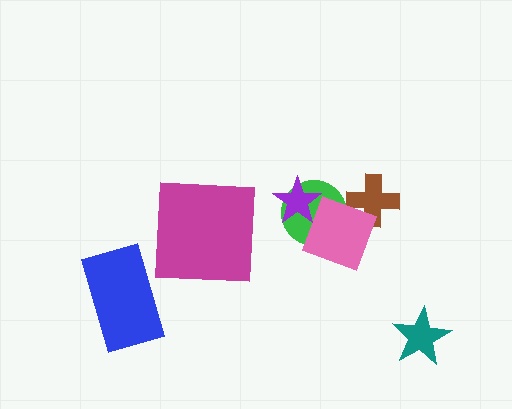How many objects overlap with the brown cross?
1 object overlaps with the brown cross.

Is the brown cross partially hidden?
Yes, it is partially covered by another shape.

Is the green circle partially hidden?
Yes, it is partially covered by another shape.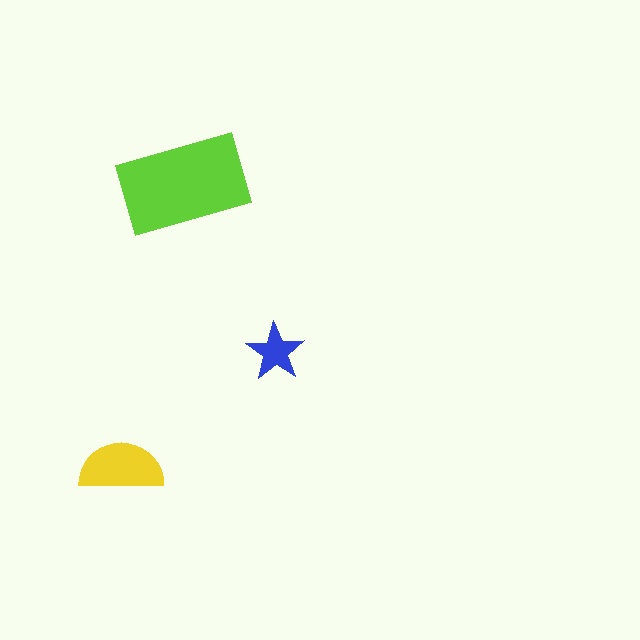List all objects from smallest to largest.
The blue star, the yellow semicircle, the lime rectangle.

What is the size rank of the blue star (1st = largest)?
3rd.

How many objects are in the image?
There are 3 objects in the image.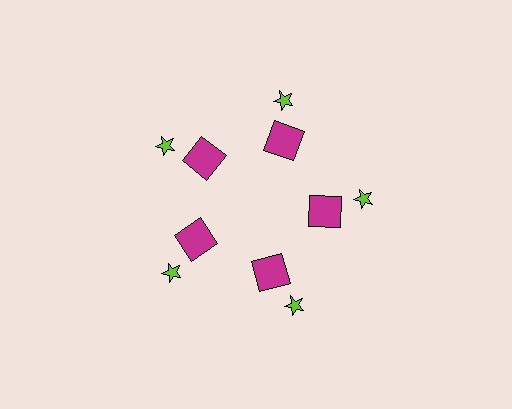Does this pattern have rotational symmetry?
Yes, this pattern has 5-fold rotational symmetry. It looks the same after rotating 72 degrees around the center.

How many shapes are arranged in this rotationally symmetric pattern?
There are 10 shapes, arranged in 5 groups of 2.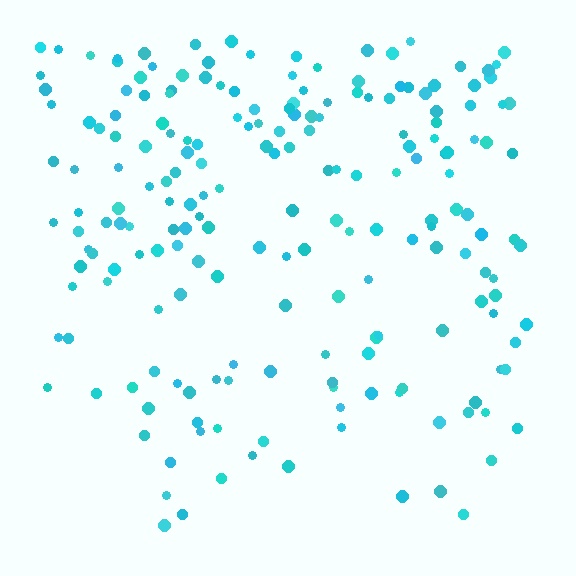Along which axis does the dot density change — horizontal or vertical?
Vertical.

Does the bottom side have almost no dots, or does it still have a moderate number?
Still a moderate number, just noticeably fewer than the top.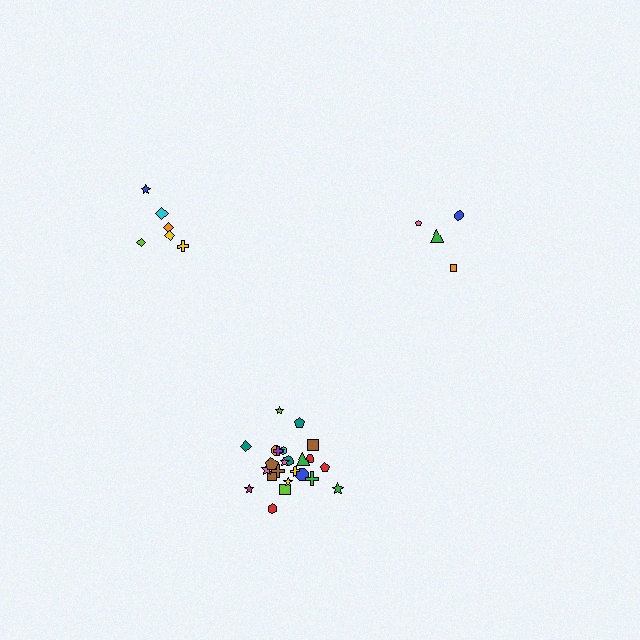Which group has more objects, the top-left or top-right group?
The top-left group.